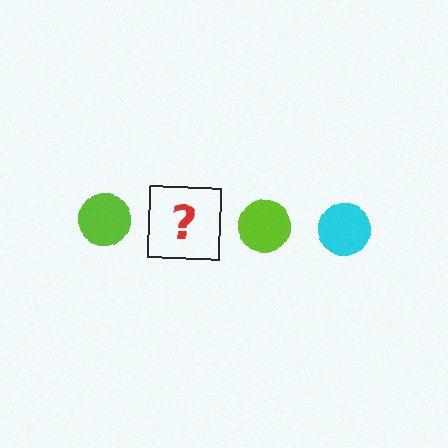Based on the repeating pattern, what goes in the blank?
The blank should be a cyan circle.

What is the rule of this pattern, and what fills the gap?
The rule is that the pattern cycles through lime, cyan circles. The gap should be filled with a cyan circle.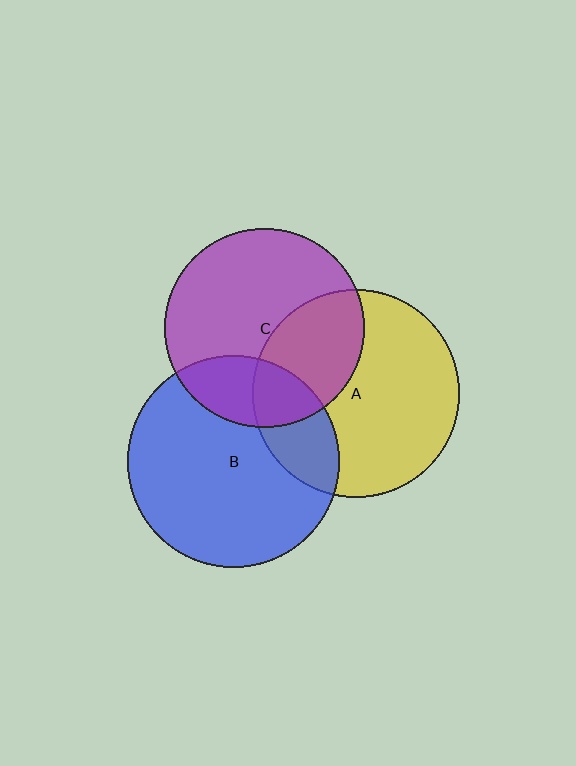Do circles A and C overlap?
Yes.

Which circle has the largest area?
Circle B (blue).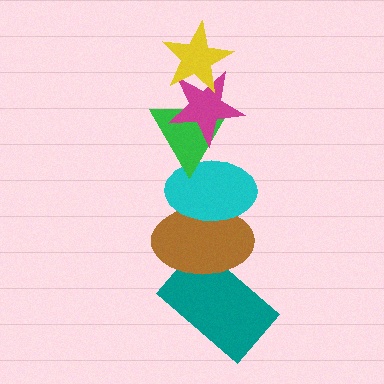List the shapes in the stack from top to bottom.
From top to bottom: the yellow star, the magenta star, the green triangle, the cyan ellipse, the brown ellipse, the teal rectangle.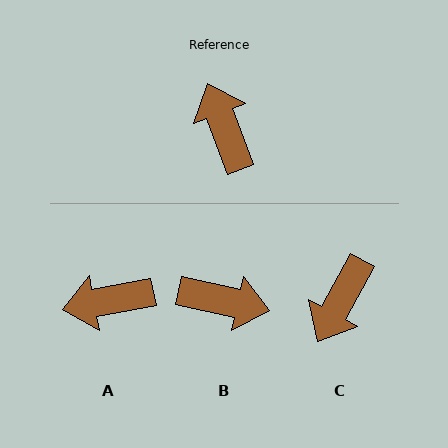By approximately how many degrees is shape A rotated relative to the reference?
Approximately 80 degrees counter-clockwise.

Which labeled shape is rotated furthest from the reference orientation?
C, about 130 degrees away.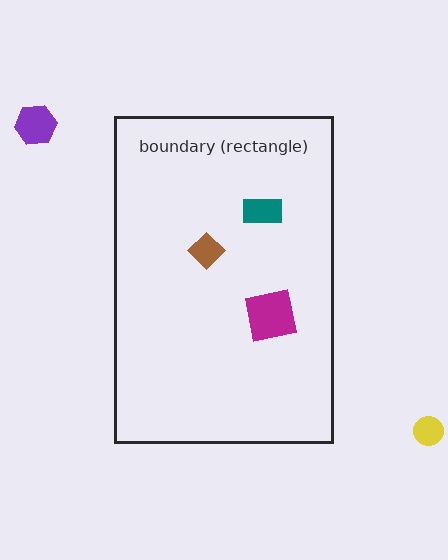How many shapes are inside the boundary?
3 inside, 2 outside.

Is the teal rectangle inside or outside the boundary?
Inside.